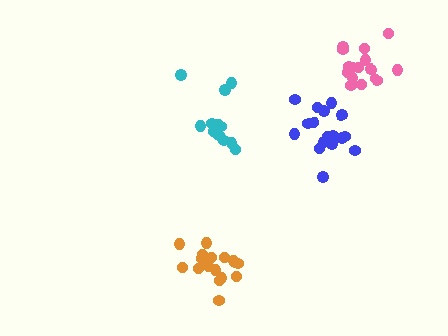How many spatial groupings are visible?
There are 4 spatial groupings.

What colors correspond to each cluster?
The clusters are colored: pink, cyan, blue, orange.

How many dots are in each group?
Group 1: 16 dots, Group 2: 12 dots, Group 3: 17 dots, Group 4: 18 dots (63 total).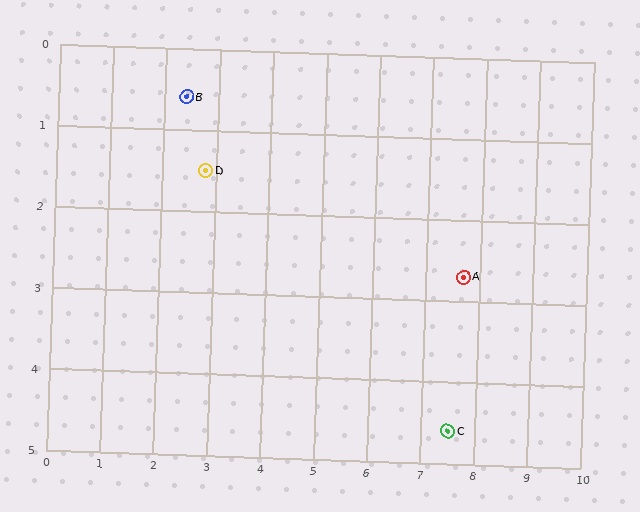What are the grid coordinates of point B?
Point B is at approximately (2.4, 0.6).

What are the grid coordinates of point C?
Point C is at approximately (7.5, 4.6).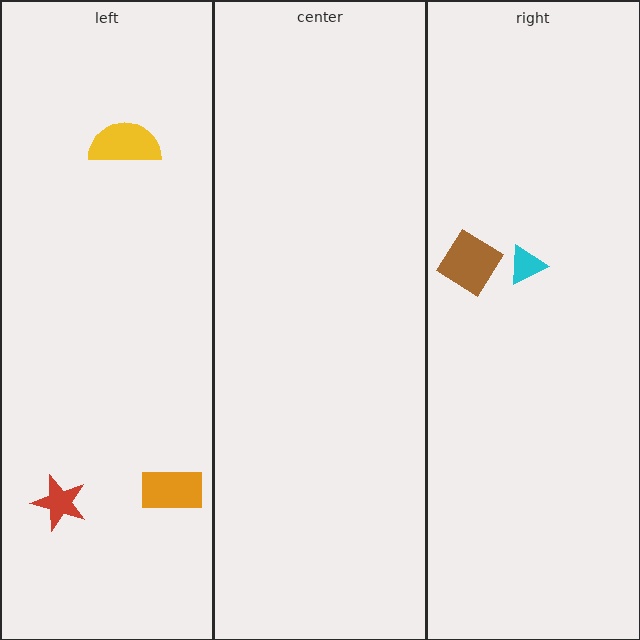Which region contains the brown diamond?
The right region.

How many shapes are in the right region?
2.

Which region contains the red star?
The left region.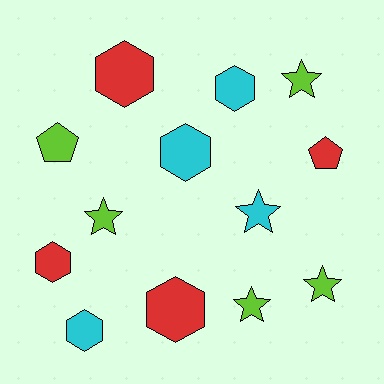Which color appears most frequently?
Lime, with 5 objects.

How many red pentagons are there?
There is 1 red pentagon.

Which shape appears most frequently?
Hexagon, with 6 objects.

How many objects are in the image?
There are 13 objects.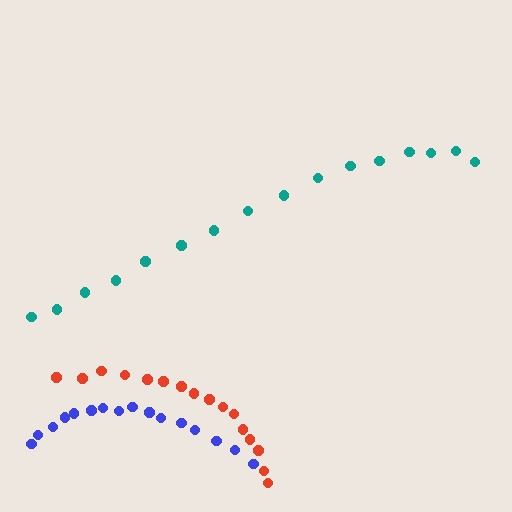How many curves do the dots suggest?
There are 3 distinct paths.